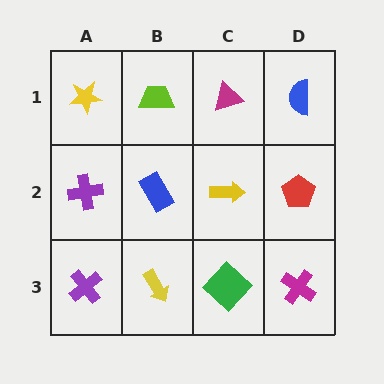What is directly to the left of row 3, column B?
A purple cross.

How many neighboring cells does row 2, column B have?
4.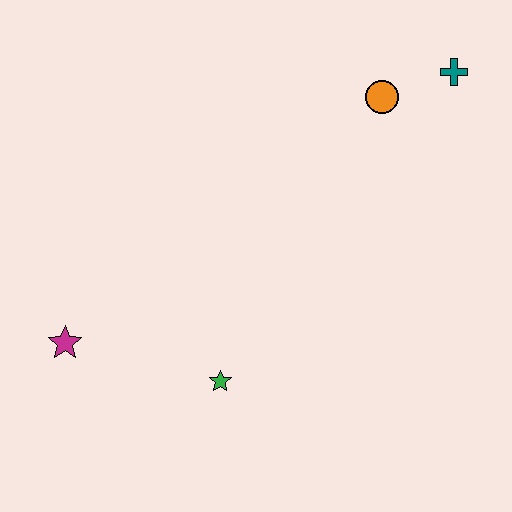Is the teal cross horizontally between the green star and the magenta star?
No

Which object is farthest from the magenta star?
The teal cross is farthest from the magenta star.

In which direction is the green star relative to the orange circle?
The green star is below the orange circle.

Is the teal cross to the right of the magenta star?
Yes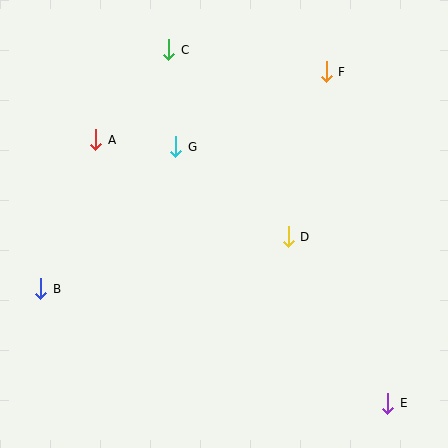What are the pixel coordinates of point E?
Point E is at (388, 403).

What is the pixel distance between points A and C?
The distance between A and C is 116 pixels.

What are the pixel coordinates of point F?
Point F is at (326, 72).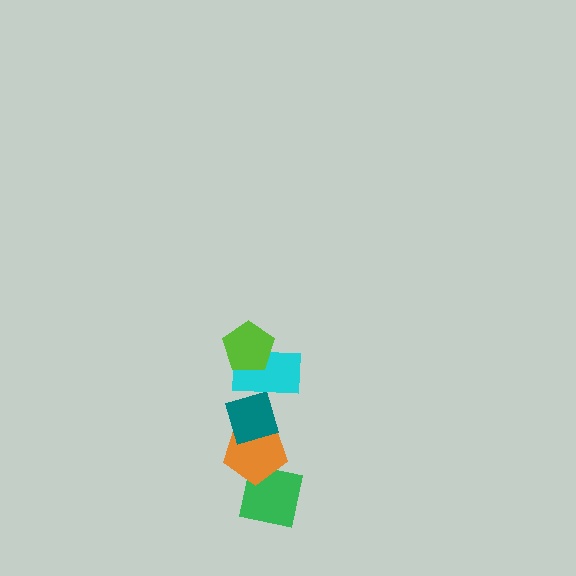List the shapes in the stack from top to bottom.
From top to bottom: the lime pentagon, the cyan rectangle, the teal diamond, the orange pentagon, the green square.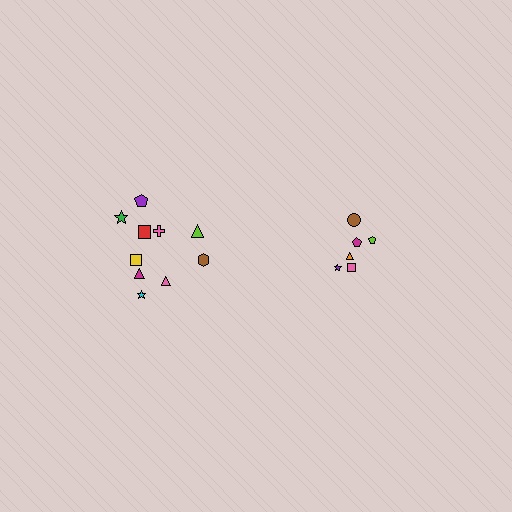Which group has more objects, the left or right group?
The left group.